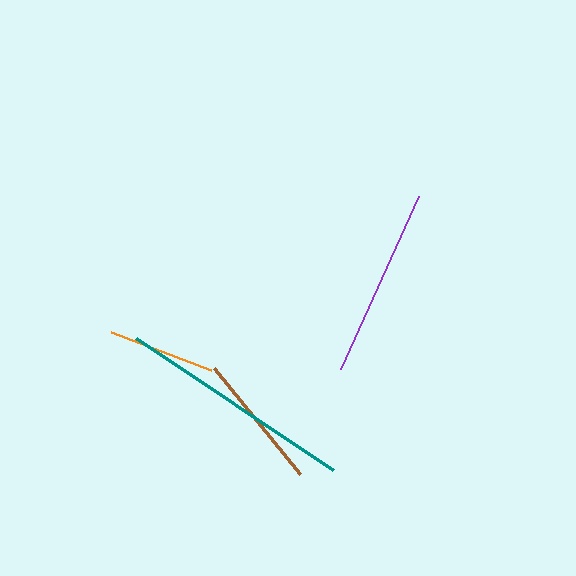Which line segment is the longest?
The teal line is the longest at approximately 237 pixels.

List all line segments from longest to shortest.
From longest to shortest: teal, purple, brown, orange.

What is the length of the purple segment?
The purple segment is approximately 190 pixels long.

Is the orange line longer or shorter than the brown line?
The brown line is longer than the orange line.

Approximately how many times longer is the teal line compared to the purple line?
The teal line is approximately 1.2 times the length of the purple line.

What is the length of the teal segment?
The teal segment is approximately 237 pixels long.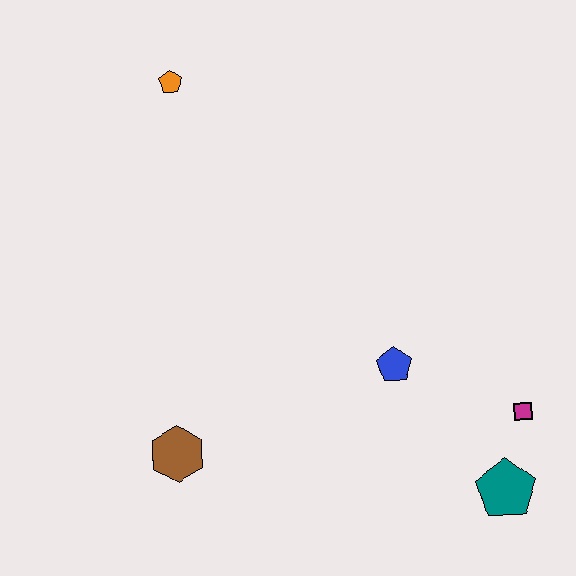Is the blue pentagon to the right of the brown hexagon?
Yes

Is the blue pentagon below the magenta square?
No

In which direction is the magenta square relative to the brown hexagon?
The magenta square is to the right of the brown hexagon.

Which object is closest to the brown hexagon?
The blue pentagon is closest to the brown hexagon.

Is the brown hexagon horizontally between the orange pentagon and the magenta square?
No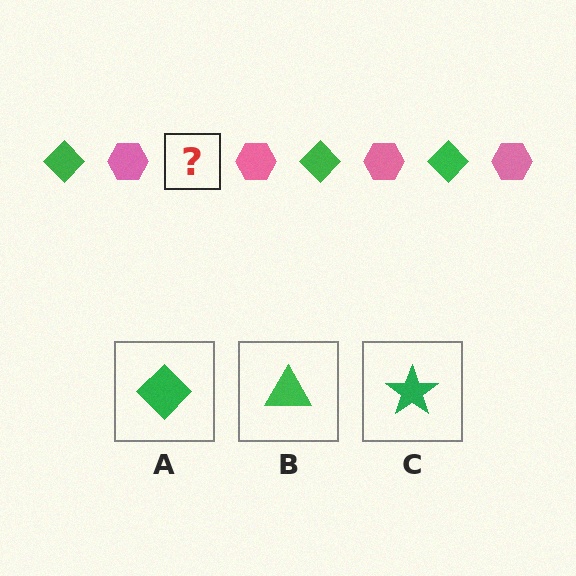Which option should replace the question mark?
Option A.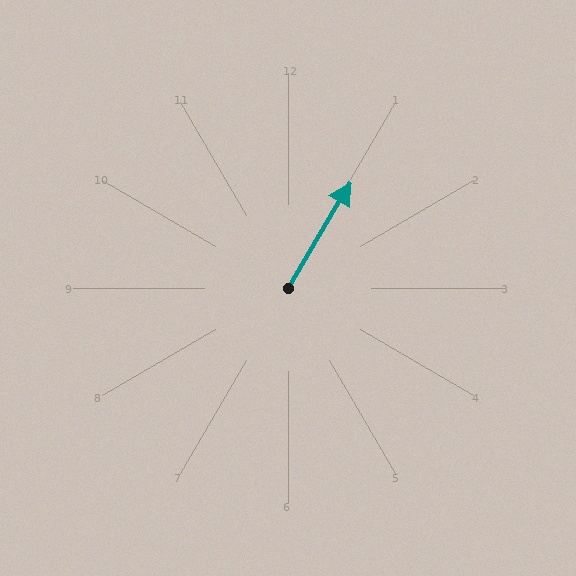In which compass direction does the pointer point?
Northeast.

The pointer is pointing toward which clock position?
Roughly 1 o'clock.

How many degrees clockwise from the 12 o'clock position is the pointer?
Approximately 31 degrees.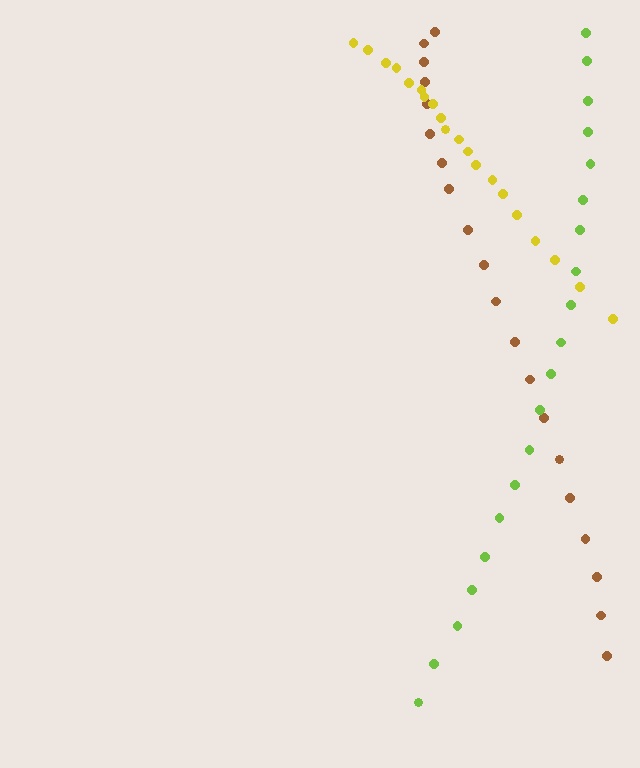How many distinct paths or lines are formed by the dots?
There are 3 distinct paths.